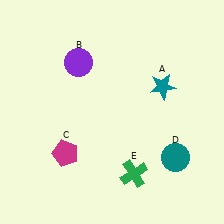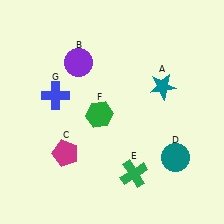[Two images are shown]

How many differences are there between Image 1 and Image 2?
There are 2 differences between the two images.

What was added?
A green hexagon (F), a blue cross (G) were added in Image 2.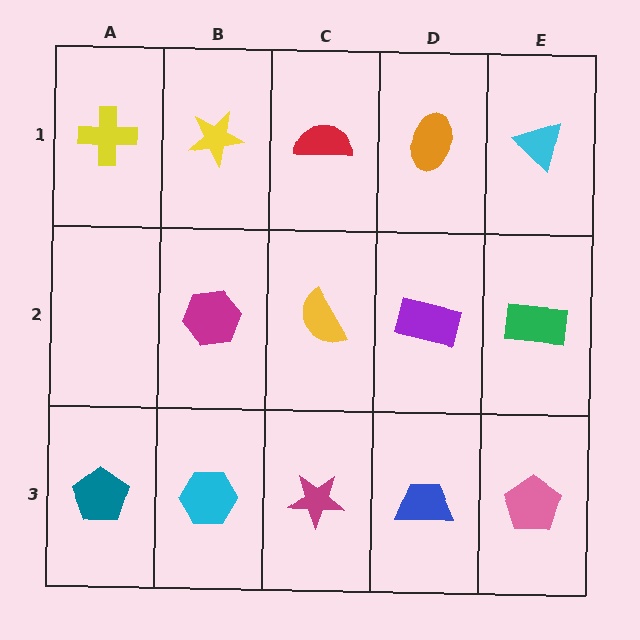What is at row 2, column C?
A yellow semicircle.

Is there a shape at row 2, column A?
No, that cell is empty.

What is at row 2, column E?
A green rectangle.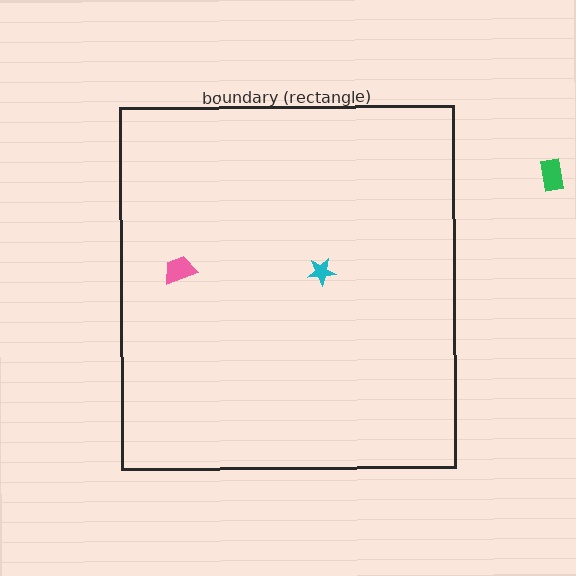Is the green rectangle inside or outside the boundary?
Outside.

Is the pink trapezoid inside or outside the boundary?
Inside.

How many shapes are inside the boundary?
2 inside, 1 outside.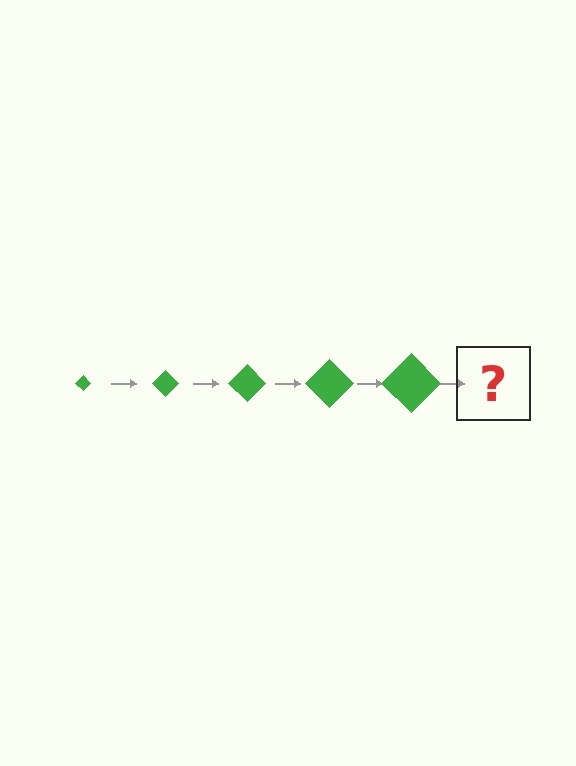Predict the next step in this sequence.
The next step is a green diamond, larger than the previous one.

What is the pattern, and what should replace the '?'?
The pattern is that the diamond gets progressively larger each step. The '?' should be a green diamond, larger than the previous one.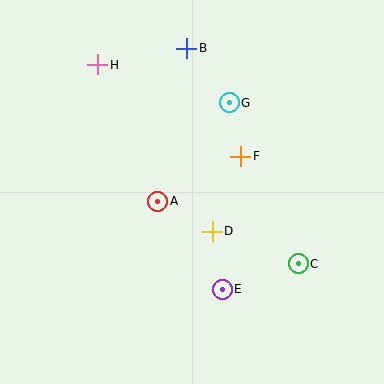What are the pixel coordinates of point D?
Point D is at (212, 231).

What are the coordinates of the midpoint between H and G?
The midpoint between H and G is at (164, 84).